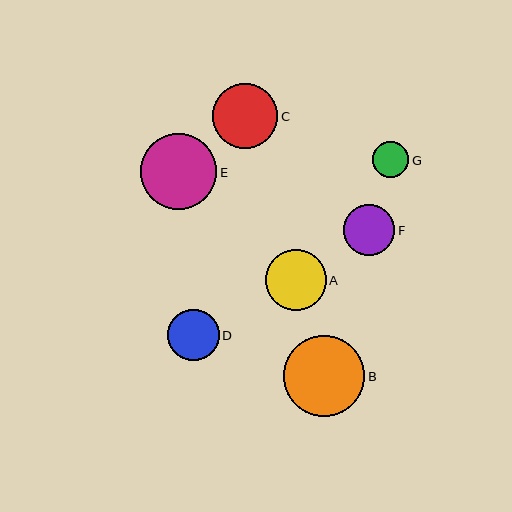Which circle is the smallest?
Circle G is the smallest with a size of approximately 36 pixels.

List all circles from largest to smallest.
From largest to smallest: B, E, C, A, D, F, G.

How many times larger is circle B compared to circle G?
Circle B is approximately 2.2 times the size of circle G.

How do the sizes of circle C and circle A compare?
Circle C and circle A are approximately the same size.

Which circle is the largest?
Circle B is the largest with a size of approximately 81 pixels.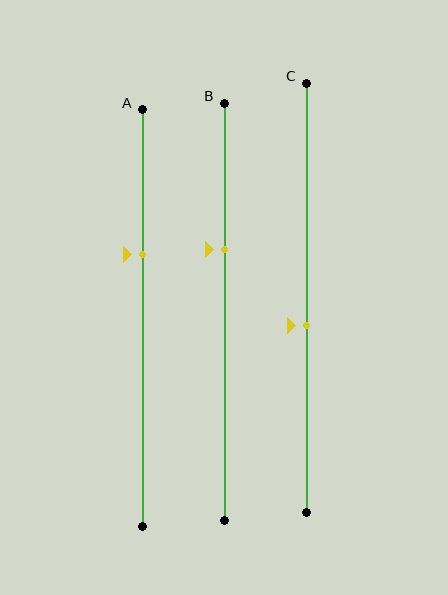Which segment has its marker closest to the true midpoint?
Segment C has its marker closest to the true midpoint.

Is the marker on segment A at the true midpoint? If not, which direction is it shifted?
No, the marker on segment A is shifted upward by about 15% of the segment length.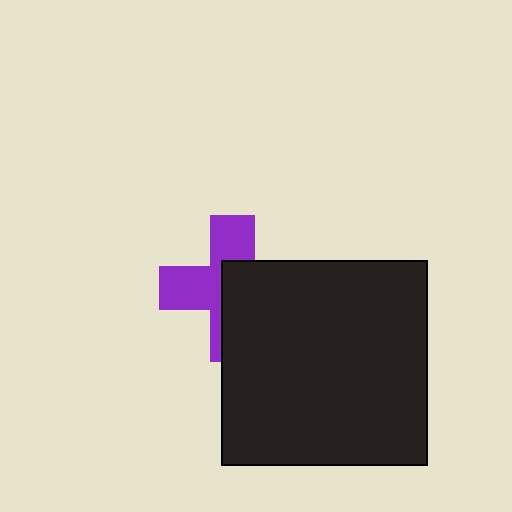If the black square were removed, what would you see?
You would see the complete purple cross.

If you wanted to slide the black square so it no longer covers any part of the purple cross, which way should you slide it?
Slide it right — that is the most direct way to separate the two shapes.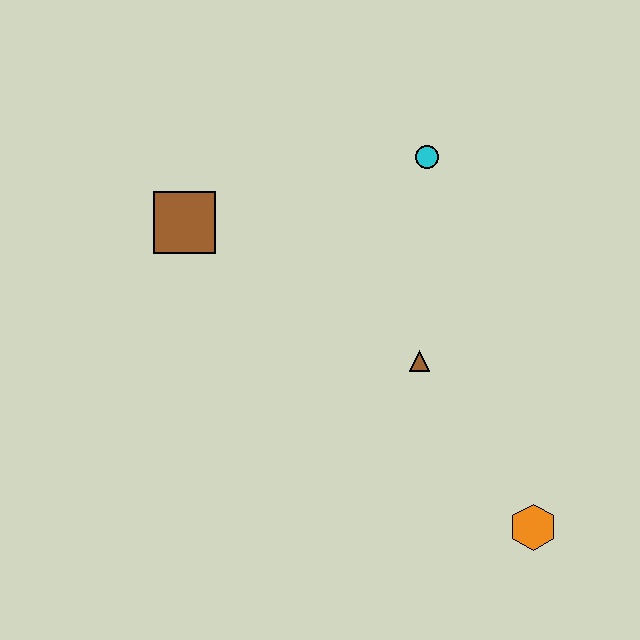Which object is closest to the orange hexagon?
The brown triangle is closest to the orange hexagon.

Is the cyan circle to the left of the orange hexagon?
Yes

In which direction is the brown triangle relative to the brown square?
The brown triangle is to the right of the brown square.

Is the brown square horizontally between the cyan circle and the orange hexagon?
No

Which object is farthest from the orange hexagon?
The brown square is farthest from the orange hexagon.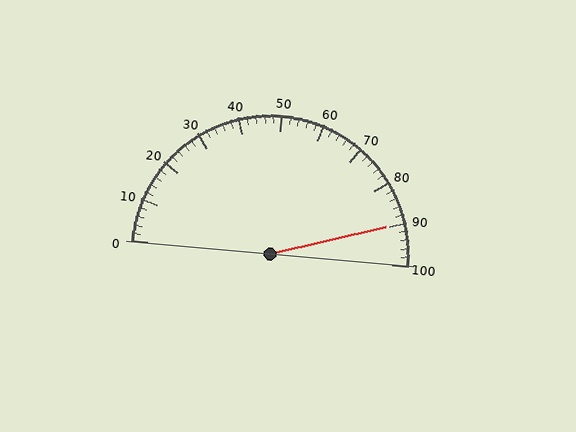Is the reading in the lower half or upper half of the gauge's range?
The reading is in the upper half of the range (0 to 100).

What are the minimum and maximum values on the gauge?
The gauge ranges from 0 to 100.